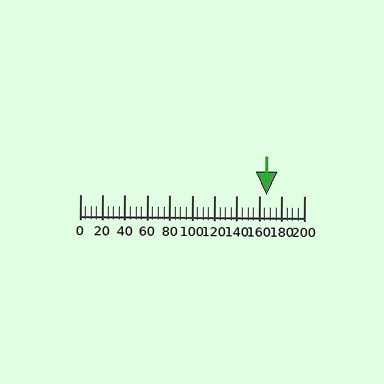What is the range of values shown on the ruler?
The ruler shows values from 0 to 200.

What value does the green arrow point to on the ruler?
The green arrow points to approximately 166.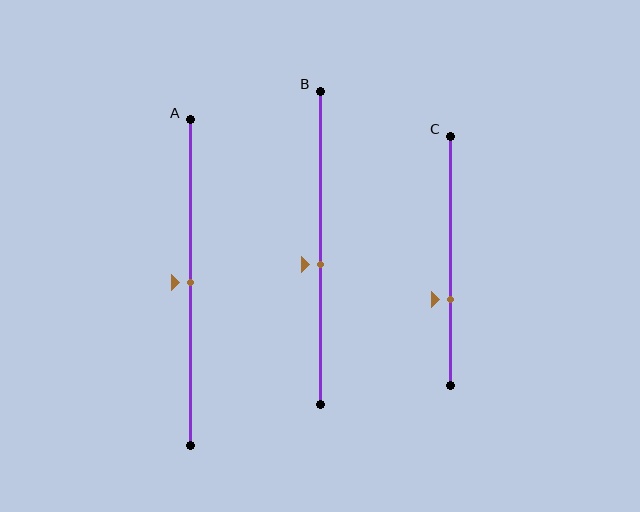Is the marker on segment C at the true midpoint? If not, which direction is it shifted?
No, the marker on segment C is shifted downward by about 16% of the segment length.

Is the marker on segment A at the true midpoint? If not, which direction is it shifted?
Yes, the marker on segment A is at the true midpoint.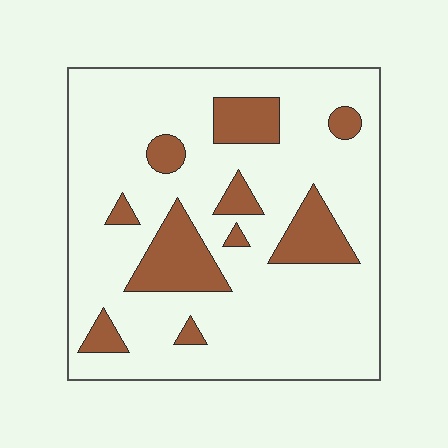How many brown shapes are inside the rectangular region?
10.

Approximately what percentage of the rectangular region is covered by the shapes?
Approximately 20%.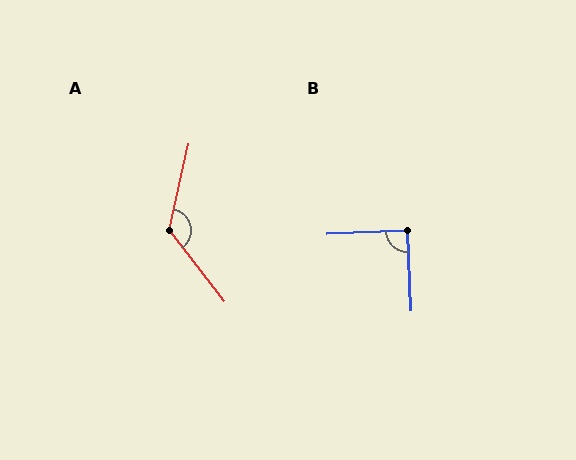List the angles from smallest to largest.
B (90°), A (130°).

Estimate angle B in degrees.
Approximately 90 degrees.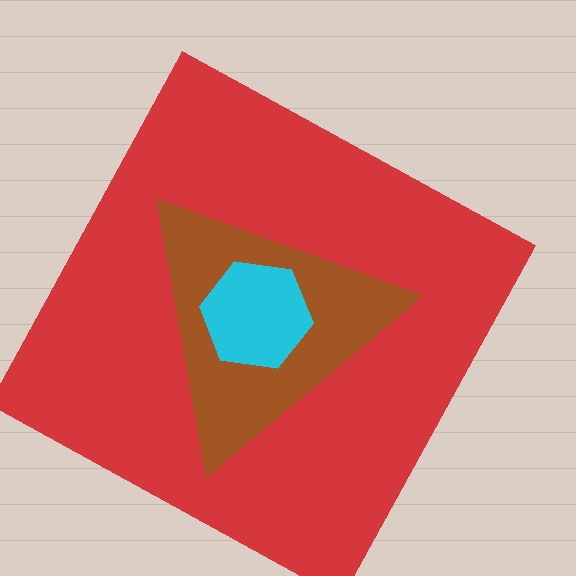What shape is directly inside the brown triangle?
The cyan hexagon.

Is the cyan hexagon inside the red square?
Yes.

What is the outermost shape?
The red square.